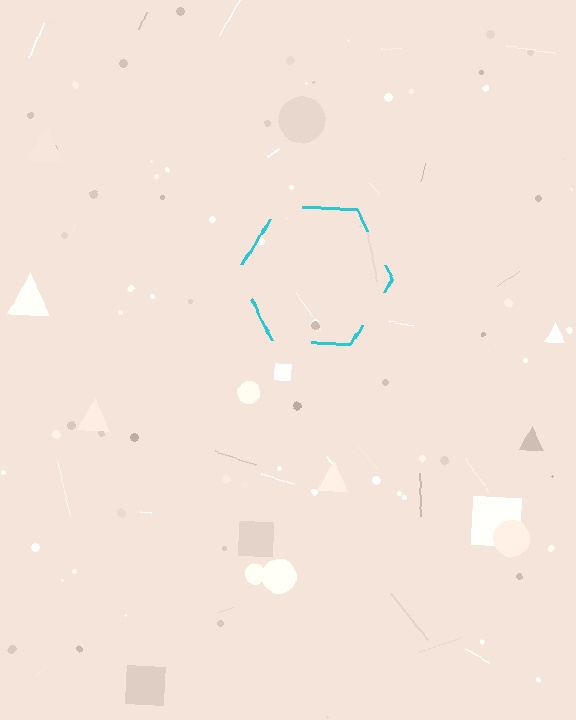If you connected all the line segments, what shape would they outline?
They would outline a hexagon.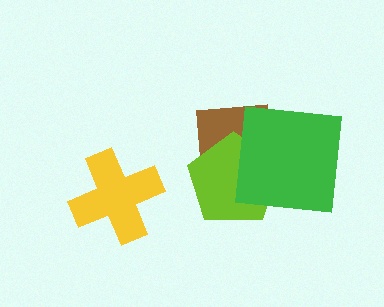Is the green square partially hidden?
No, no other shape covers it.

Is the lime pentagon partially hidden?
Yes, it is partially covered by another shape.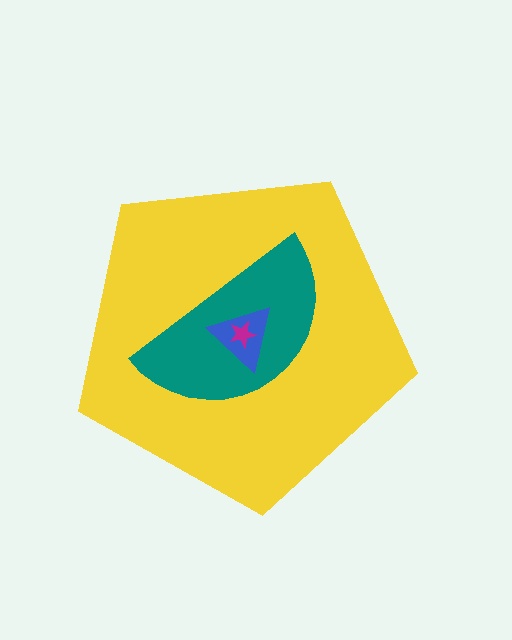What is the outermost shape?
The yellow pentagon.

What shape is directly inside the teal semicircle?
The blue triangle.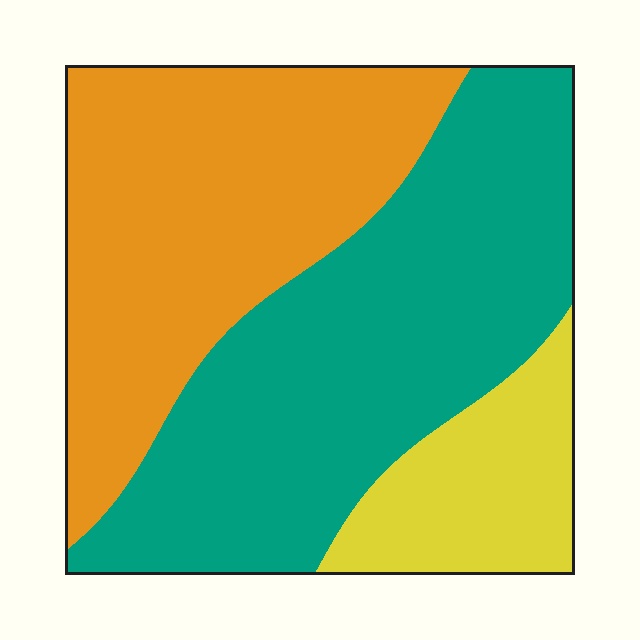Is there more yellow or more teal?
Teal.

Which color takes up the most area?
Teal, at roughly 45%.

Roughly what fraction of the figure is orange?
Orange takes up about two fifths (2/5) of the figure.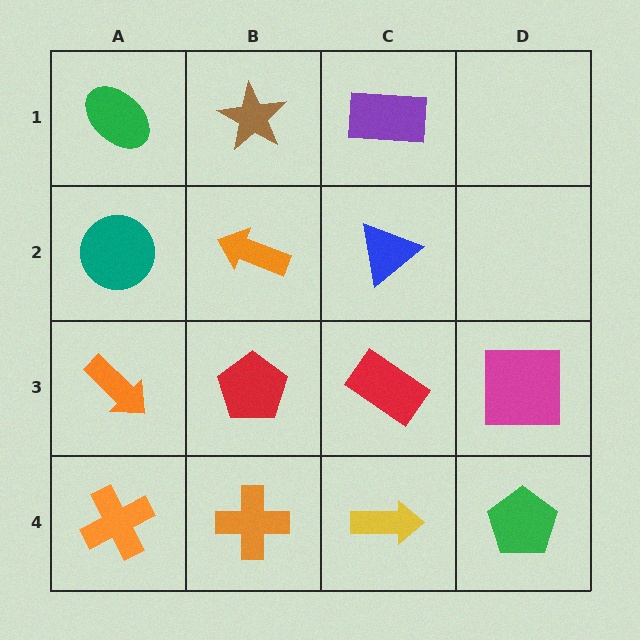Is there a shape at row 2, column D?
No, that cell is empty.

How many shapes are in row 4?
4 shapes.